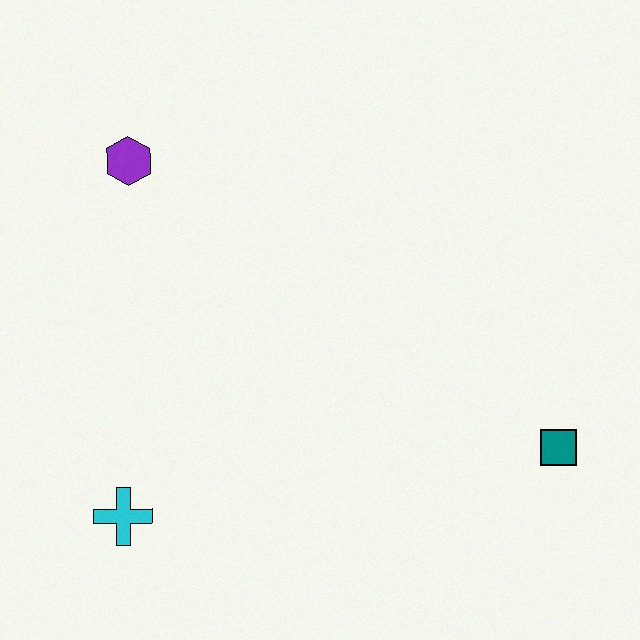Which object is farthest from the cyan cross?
The teal square is farthest from the cyan cross.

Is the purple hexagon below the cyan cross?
No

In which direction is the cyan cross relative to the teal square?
The cyan cross is to the left of the teal square.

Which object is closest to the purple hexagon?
The cyan cross is closest to the purple hexagon.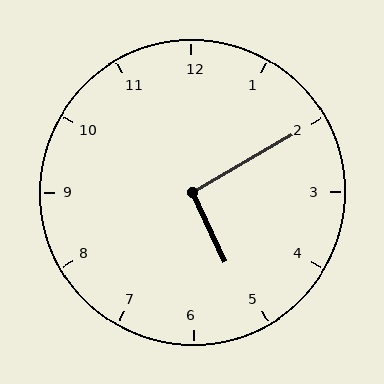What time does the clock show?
5:10.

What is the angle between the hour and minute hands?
Approximately 95 degrees.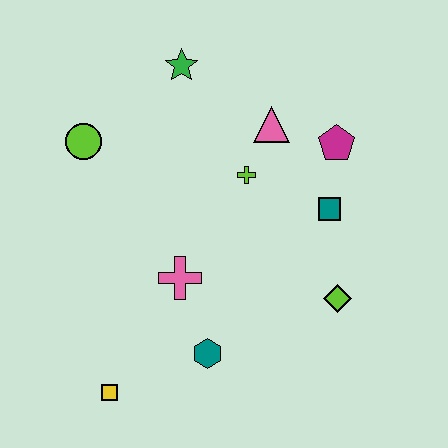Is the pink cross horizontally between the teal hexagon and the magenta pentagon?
No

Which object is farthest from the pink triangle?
The yellow square is farthest from the pink triangle.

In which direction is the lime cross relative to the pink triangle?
The lime cross is below the pink triangle.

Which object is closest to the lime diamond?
The teal square is closest to the lime diamond.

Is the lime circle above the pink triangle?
No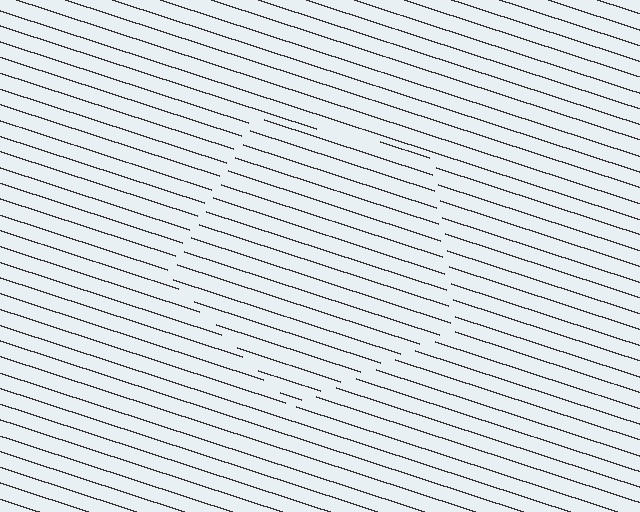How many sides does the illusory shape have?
5 sides — the line-ends trace a pentagon.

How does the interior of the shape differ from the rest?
The interior of the shape contains the same grating, shifted by half a period — the contour is defined by the phase discontinuity where line-ends from the inner and outer gratings abut.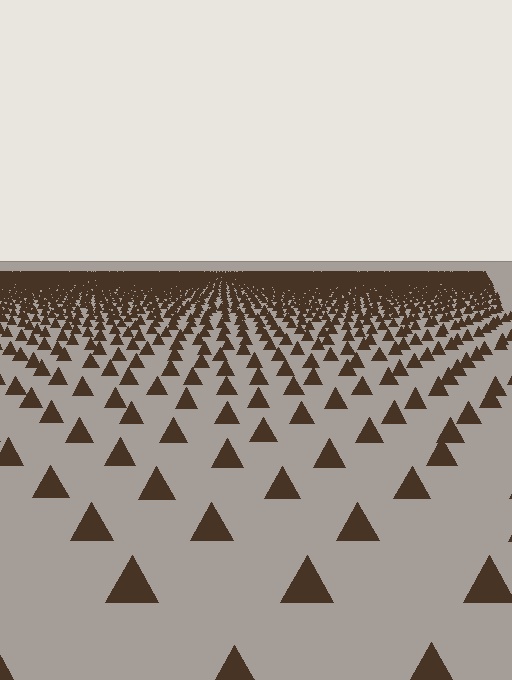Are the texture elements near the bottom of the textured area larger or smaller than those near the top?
Larger. Near the bottom, elements are closer to the viewer and appear at a bigger on-screen size.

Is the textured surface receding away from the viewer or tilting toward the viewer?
The surface is receding away from the viewer. Texture elements get smaller and denser toward the top.